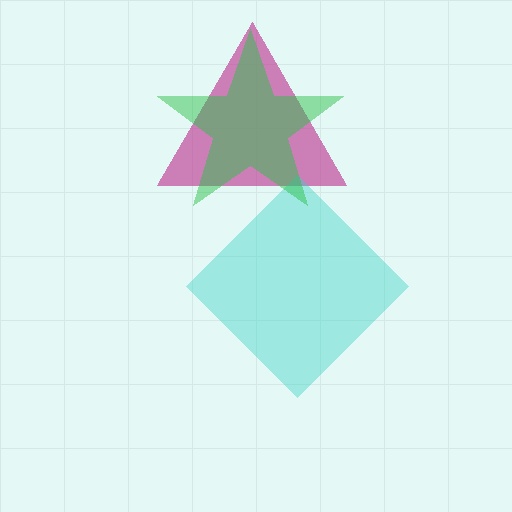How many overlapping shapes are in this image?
There are 3 overlapping shapes in the image.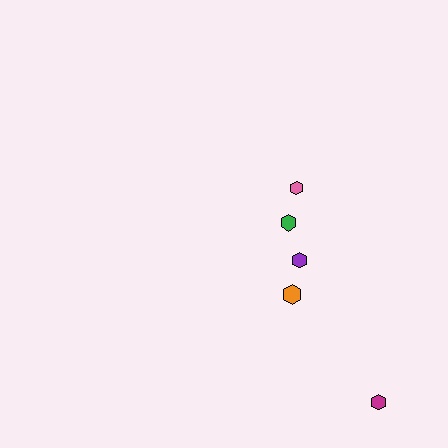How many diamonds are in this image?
There are no diamonds.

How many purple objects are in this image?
There is 1 purple object.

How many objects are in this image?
There are 5 objects.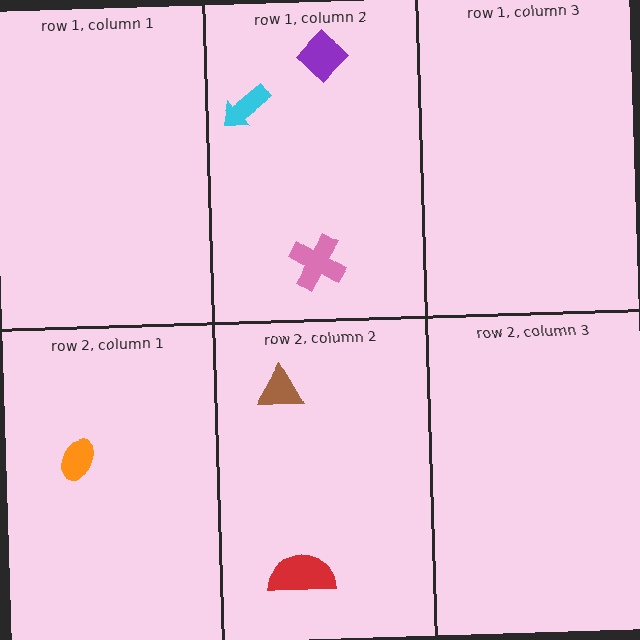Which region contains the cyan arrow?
The row 1, column 2 region.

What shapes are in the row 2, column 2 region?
The red semicircle, the brown triangle.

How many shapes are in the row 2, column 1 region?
1.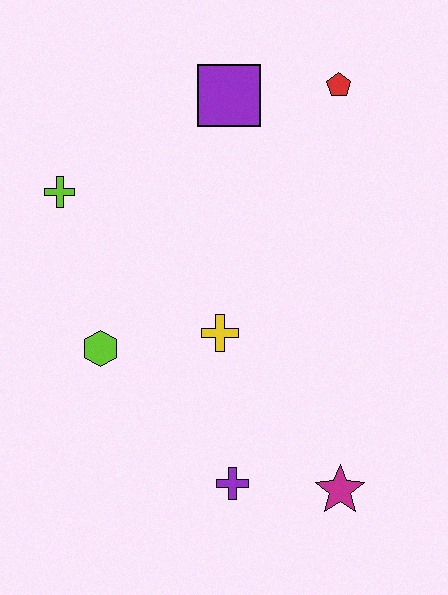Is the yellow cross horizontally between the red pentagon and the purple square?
No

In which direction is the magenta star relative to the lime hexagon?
The magenta star is to the right of the lime hexagon.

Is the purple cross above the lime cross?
No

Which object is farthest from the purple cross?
The red pentagon is farthest from the purple cross.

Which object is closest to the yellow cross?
The lime hexagon is closest to the yellow cross.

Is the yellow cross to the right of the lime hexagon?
Yes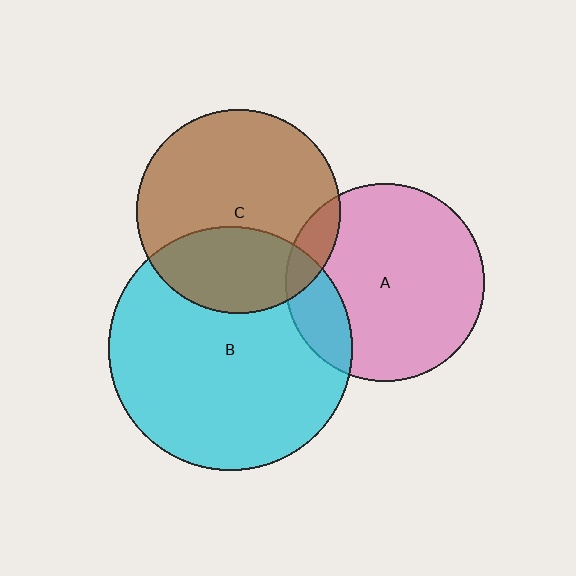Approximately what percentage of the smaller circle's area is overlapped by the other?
Approximately 35%.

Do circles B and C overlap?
Yes.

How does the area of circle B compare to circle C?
Approximately 1.4 times.